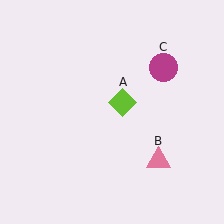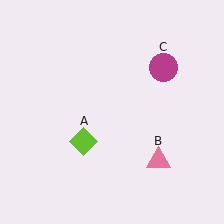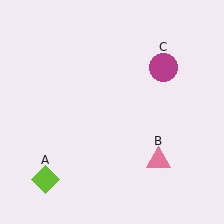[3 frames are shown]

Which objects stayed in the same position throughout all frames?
Pink triangle (object B) and magenta circle (object C) remained stationary.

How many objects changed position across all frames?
1 object changed position: lime diamond (object A).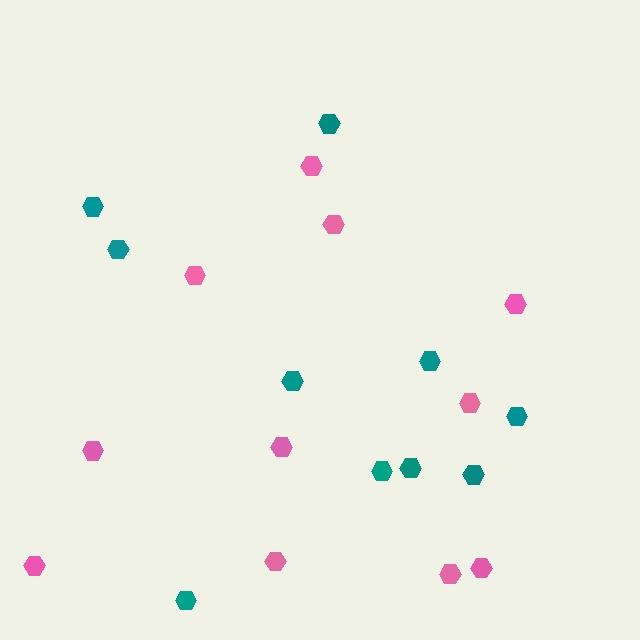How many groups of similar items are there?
There are 2 groups: one group of pink hexagons (11) and one group of teal hexagons (10).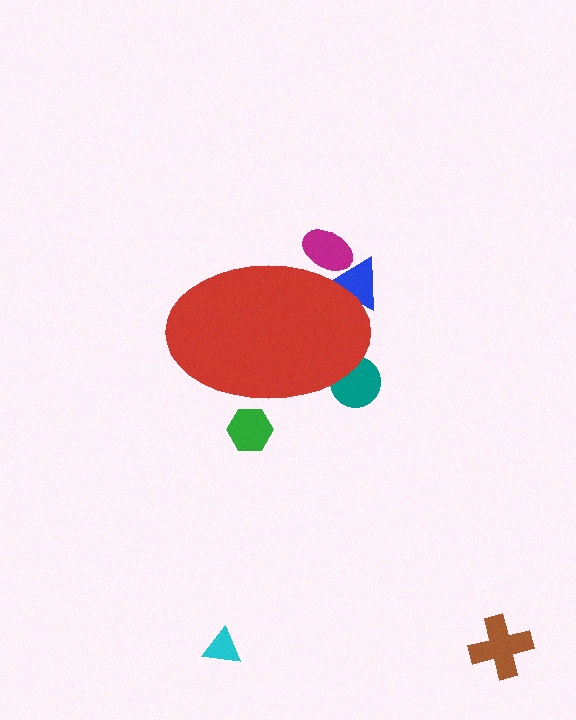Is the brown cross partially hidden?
No, the brown cross is fully visible.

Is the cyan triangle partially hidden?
No, the cyan triangle is fully visible.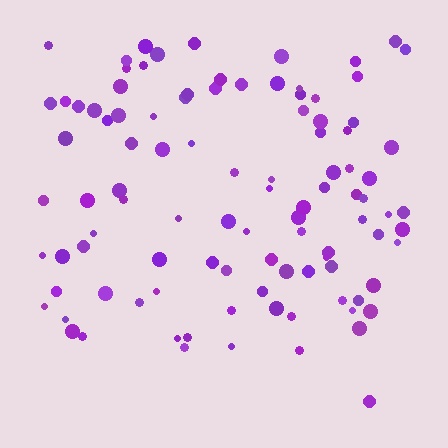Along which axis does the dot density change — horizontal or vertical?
Vertical.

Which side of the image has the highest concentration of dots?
The top.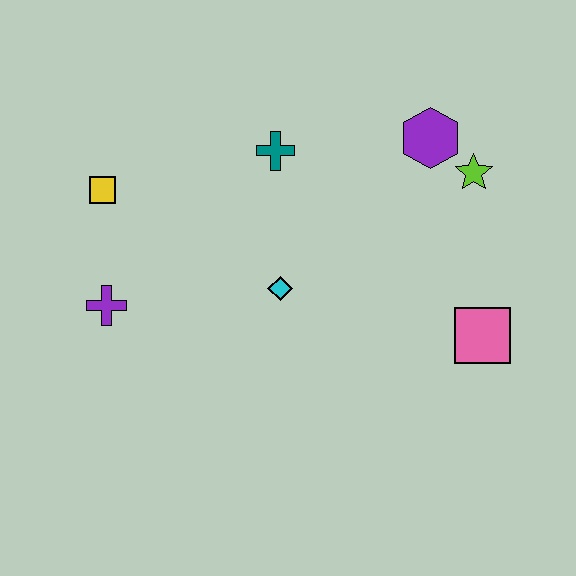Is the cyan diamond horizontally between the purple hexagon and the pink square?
No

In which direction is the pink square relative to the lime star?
The pink square is below the lime star.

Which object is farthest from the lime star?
The purple cross is farthest from the lime star.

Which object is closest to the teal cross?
The cyan diamond is closest to the teal cross.